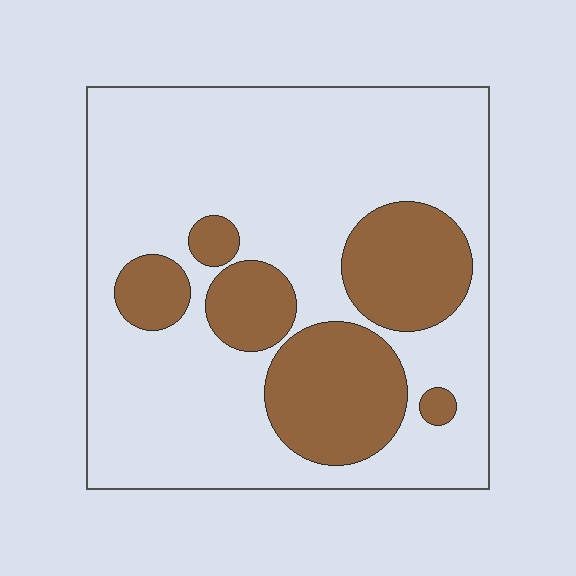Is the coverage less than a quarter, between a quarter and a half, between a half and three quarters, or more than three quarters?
Between a quarter and a half.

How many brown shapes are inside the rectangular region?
6.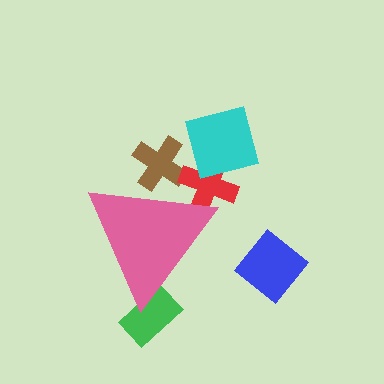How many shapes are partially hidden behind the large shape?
3 shapes are partially hidden.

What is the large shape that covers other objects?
A pink triangle.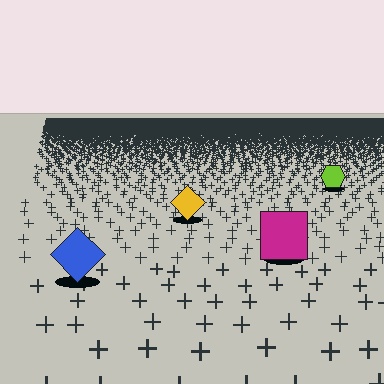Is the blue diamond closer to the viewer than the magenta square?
Yes. The blue diamond is closer — you can tell from the texture gradient: the ground texture is coarser near it.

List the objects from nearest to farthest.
From nearest to farthest: the blue diamond, the magenta square, the yellow diamond, the lime hexagon.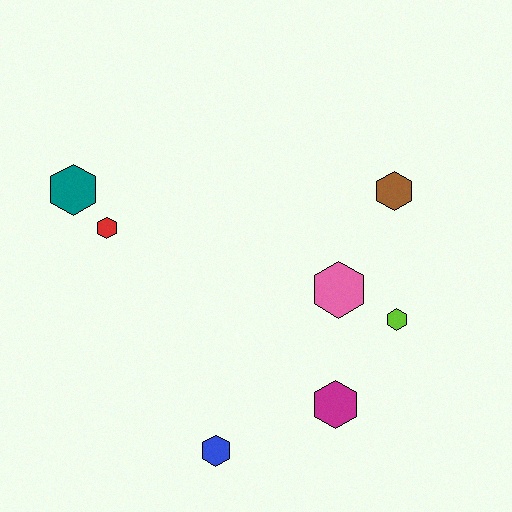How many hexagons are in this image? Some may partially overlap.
There are 7 hexagons.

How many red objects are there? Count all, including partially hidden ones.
There is 1 red object.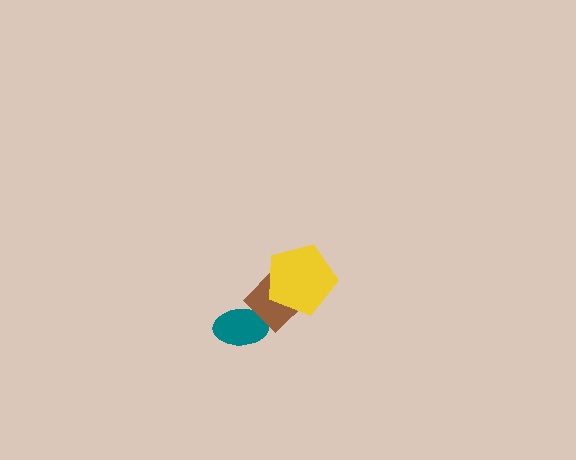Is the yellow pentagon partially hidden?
No, no other shape covers it.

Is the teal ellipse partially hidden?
Yes, it is partially covered by another shape.